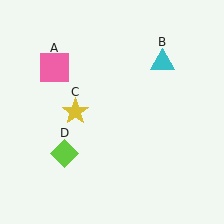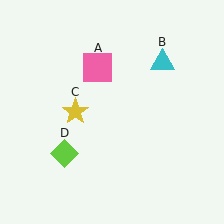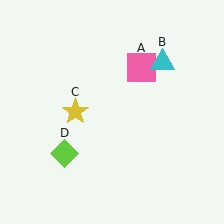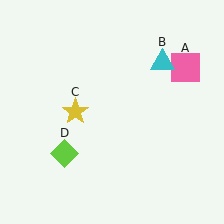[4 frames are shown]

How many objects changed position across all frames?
1 object changed position: pink square (object A).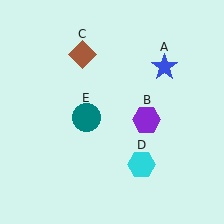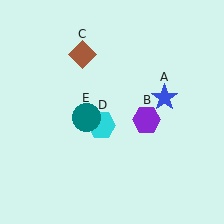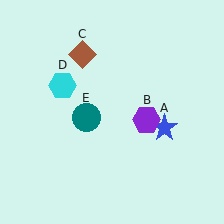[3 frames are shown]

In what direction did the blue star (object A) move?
The blue star (object A) moved down.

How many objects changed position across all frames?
2 objects changed position: blue star (object A), cyan hexagon (object D).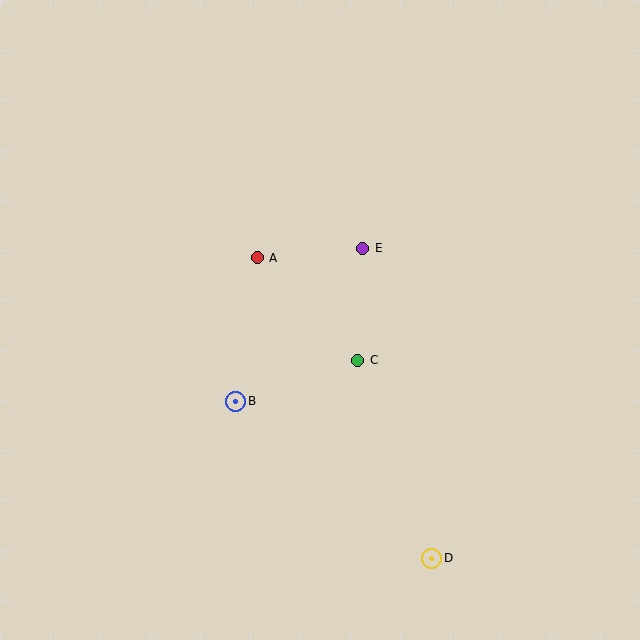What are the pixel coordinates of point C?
Point C is at (358, 360).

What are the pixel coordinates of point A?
Point A is at (257, 258).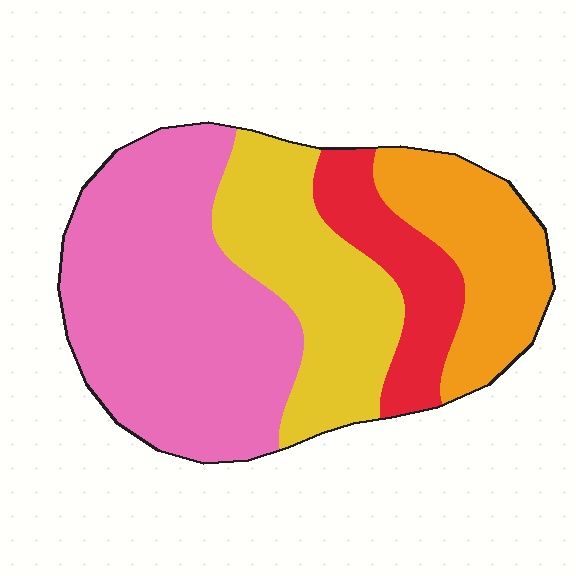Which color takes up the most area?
Pink, at roughly 45%.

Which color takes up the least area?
Red, at roughly 15%.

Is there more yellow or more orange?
Yellow.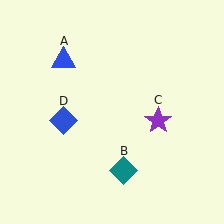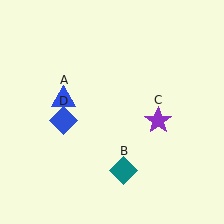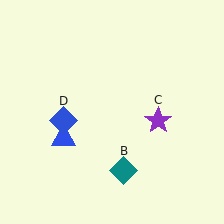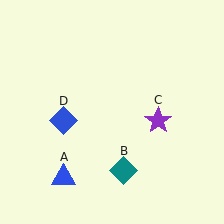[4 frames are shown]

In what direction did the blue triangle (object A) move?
The blue triangle (object A) moved down.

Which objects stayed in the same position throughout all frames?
Teal diamond (object B) and purple star (object C) and blue diamond (object D) remained stationary.